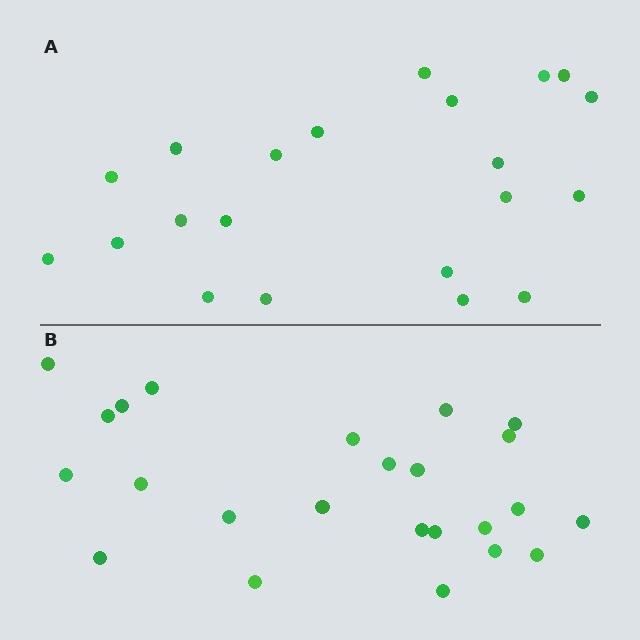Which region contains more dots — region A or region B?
Region B (the bottom region) has more dots.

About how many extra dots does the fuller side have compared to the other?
Region B has just a few more — roughly 2 or 3 more dots than region A.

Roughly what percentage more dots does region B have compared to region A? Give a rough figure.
About 15% more.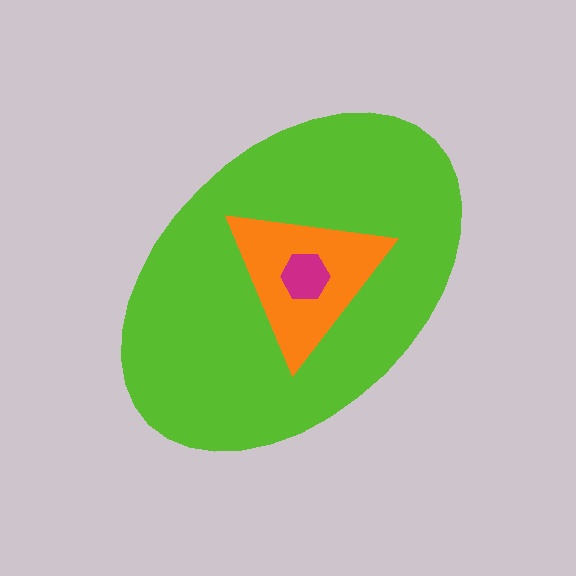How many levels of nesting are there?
3.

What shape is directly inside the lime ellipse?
The orange triangle.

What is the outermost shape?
The lime ellipse.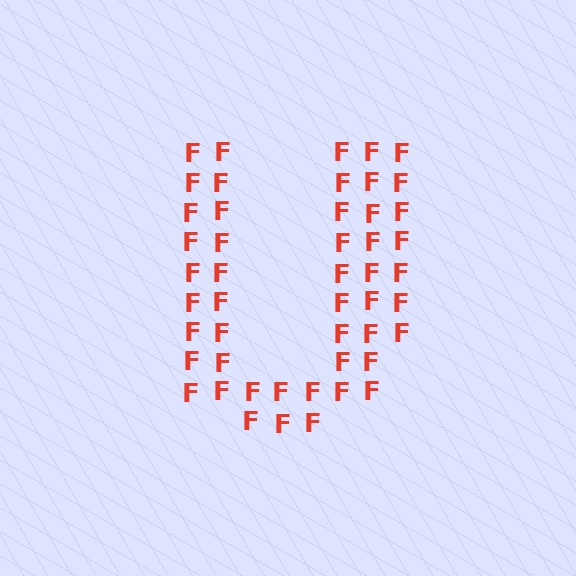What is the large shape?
The large shape is the letter U.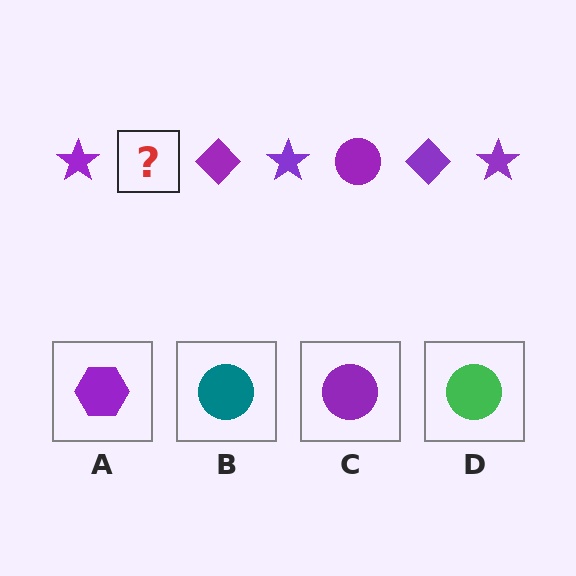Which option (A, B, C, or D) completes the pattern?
C.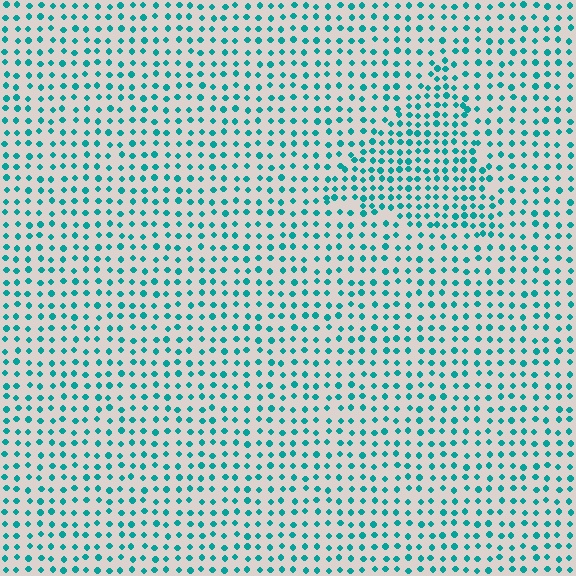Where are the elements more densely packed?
The elements are more densely packed inside the triangle boundary.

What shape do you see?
I see a triangle.